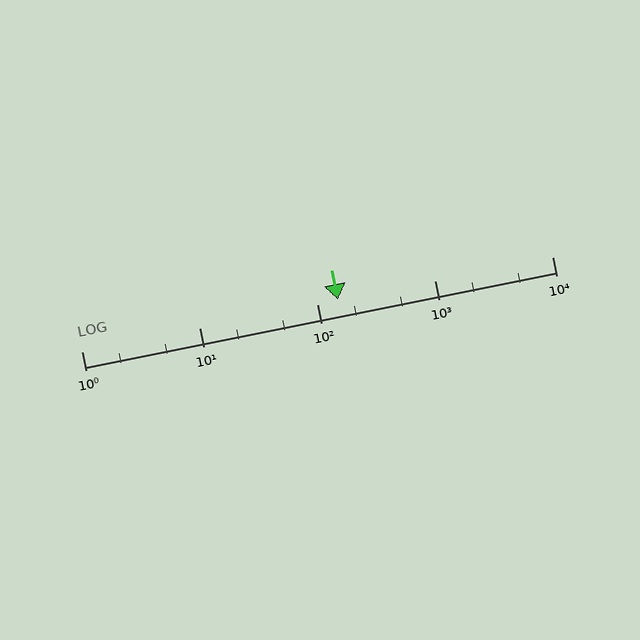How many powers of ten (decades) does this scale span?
The scale spans 4 decades, from 1 to 10000.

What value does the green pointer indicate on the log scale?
The pointer indicates approximately 150.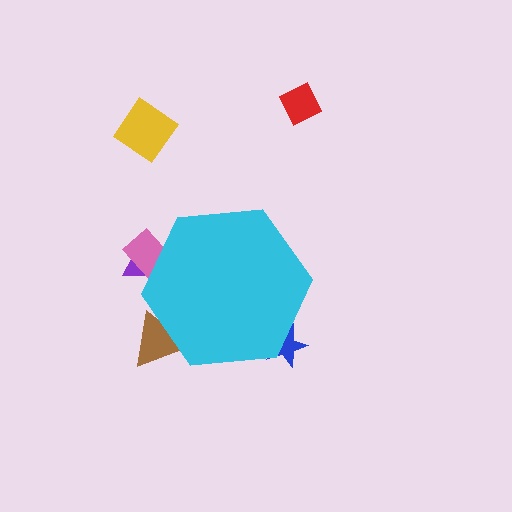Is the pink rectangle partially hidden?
Yes, the pink rectangle is partially hidden behind the cyan hexagon.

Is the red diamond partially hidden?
No, the red diamond is fully visible.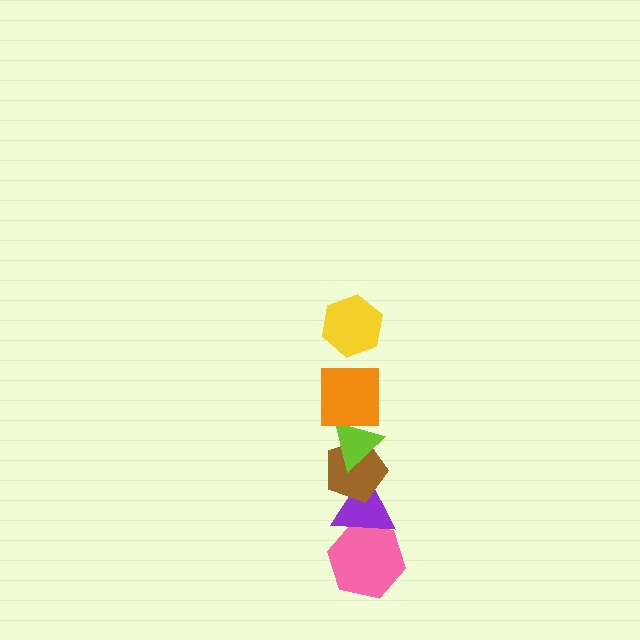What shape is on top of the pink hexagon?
The purple triangle is on top of the pink hexagon.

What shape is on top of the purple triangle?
The brown pentagon is on top of the purple triangle.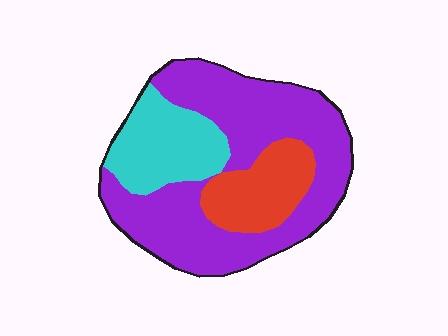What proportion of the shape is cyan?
Cyan covers roughly 20% of the shape.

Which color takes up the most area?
Purple, at roughly 60%.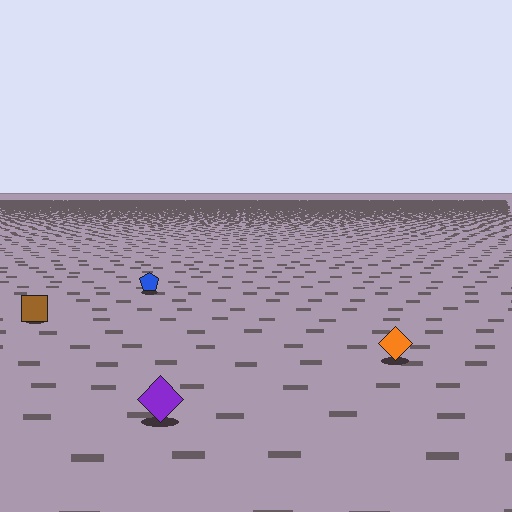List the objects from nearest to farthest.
From nearest to farthest: the purple diamond, the orange diamond, the brown square, the blue pentagon.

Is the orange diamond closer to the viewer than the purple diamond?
No. The purple diamond is closer — you can tell from the texture gradient: the ground texture is coarser near it.